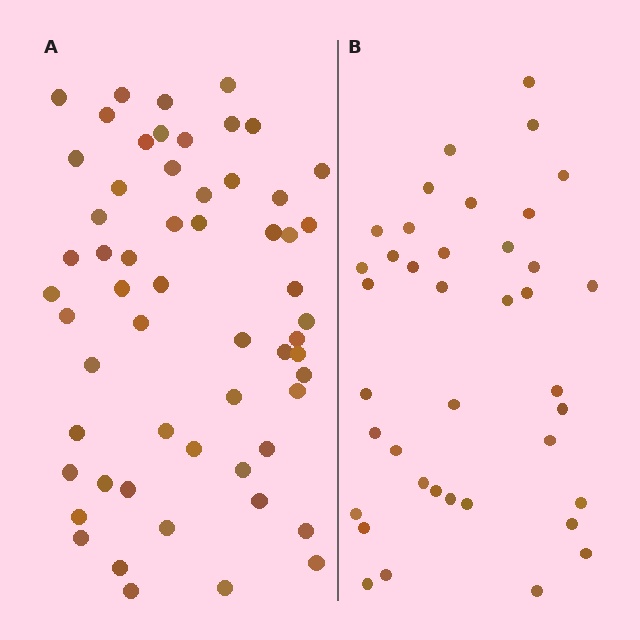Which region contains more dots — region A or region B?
Region A (the left region) has more dots.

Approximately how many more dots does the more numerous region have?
Region A has approximately 20 more dots than region B.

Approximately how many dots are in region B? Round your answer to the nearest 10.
About 40 dots. (The exact count is 39, which rounds to 40.)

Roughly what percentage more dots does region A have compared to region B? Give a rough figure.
About 50% more.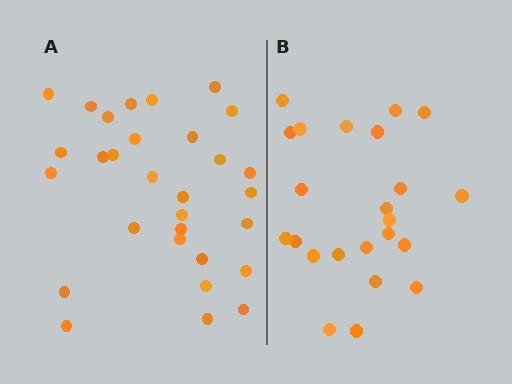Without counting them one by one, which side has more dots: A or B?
Region A (the left region) has more dots.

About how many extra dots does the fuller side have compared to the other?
Region A has roughly 8 or so more dots than region B.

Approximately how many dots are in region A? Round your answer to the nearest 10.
About 30 dots.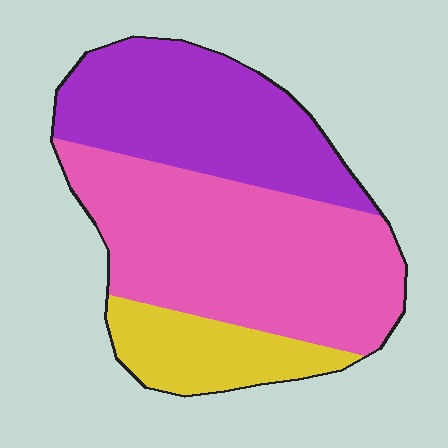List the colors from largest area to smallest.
From largest to smallest: pink, purple, yellow.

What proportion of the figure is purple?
Purple covers about 35% of the figure.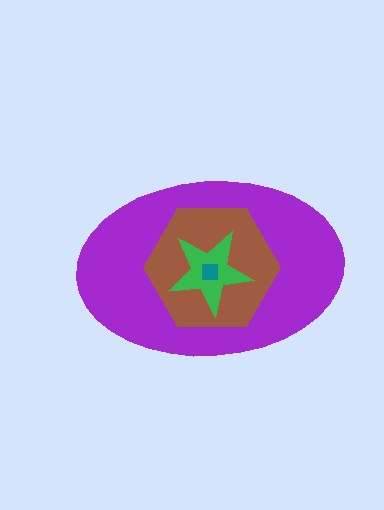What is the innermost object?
The teal square.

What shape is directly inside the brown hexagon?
The green star.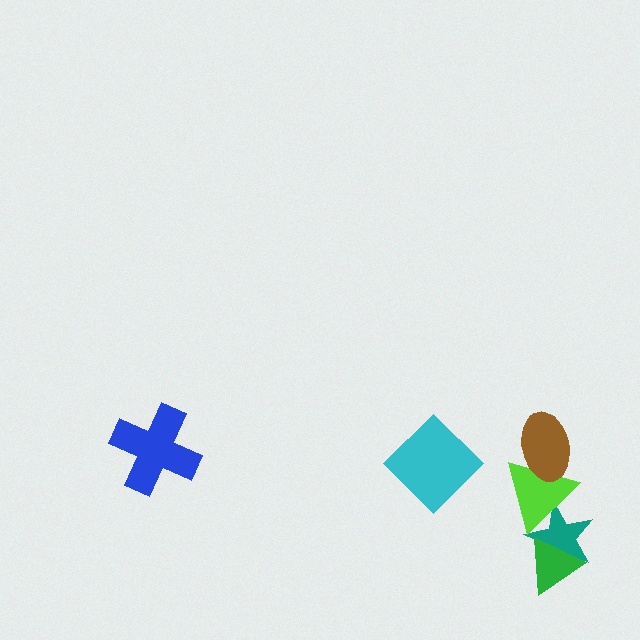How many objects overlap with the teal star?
2 objects overlap with the teal star.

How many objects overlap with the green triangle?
1 object overlaps with the green triangle.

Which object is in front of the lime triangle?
The brown ellipse is in front of the lime triangle.